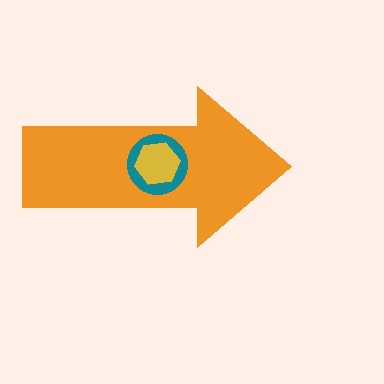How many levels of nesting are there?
3.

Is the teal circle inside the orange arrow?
Yes.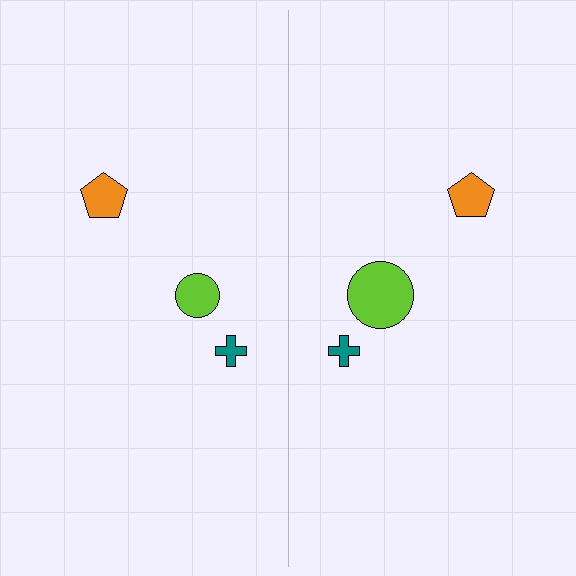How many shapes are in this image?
There are 6 shapes in this image.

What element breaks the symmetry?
The lime circle on the right side has a different size than its mirror counterpart.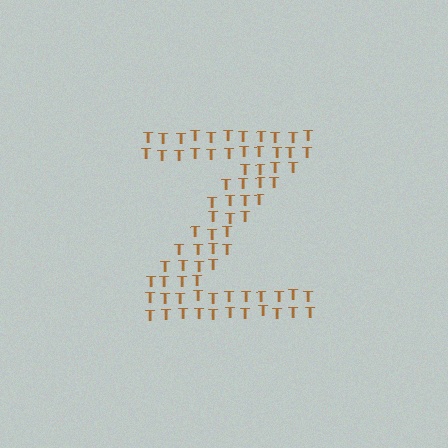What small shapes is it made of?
It is made of small letter T's.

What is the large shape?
The large shape is the letter Z.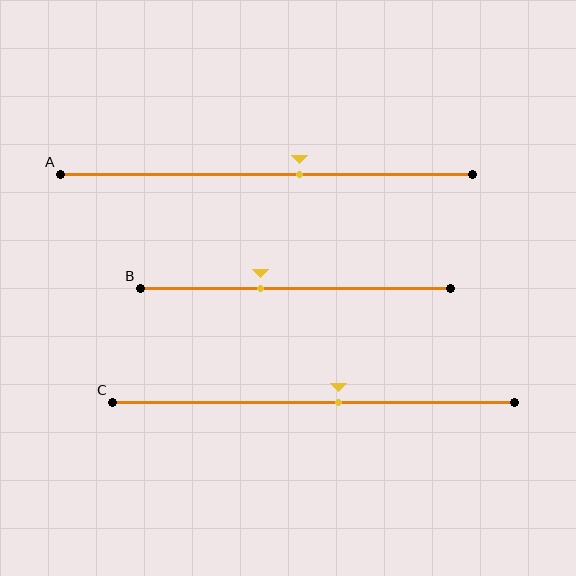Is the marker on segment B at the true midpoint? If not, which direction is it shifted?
No, the marker on segment B is shifted to the left by about 11% of the segment length.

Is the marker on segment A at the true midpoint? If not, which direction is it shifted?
No, the marker on segment A is shifted to the right by about 8% of the segment length.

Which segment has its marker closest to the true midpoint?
Segment C has its marker closest to the true midpoint.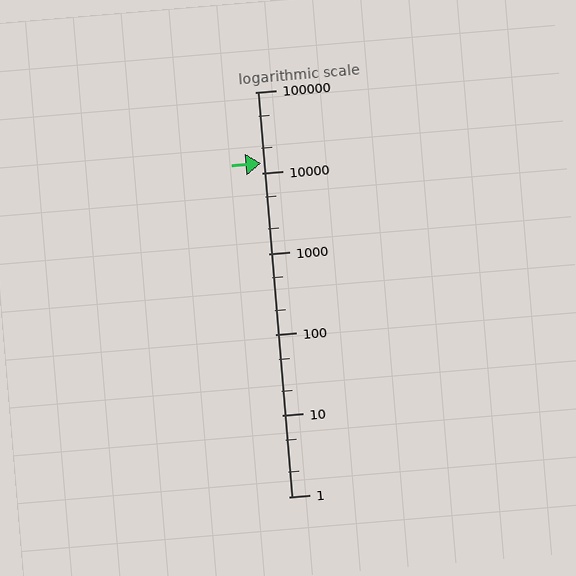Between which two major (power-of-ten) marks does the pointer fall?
The pointer is between 10000 and 100000.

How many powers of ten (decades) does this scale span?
The scale spans 5 decades, from 1 to 100000.